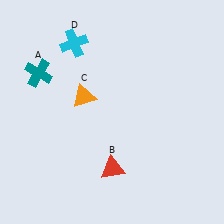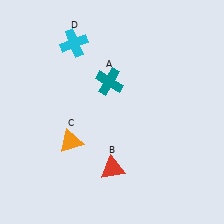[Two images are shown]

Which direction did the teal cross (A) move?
The teal cross (A) moved right.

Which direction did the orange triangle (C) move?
The orange triangle (C) moved down.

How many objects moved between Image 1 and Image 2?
2 objects moved between the two images.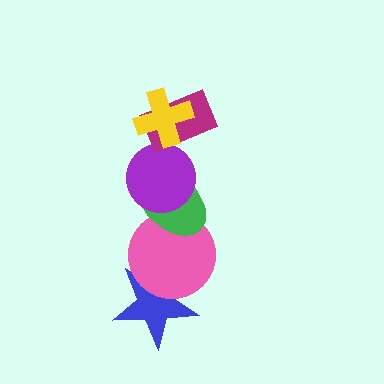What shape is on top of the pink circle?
The green ellipse is on top of the pink circle.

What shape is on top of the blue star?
The pink circle is on top of the blue star.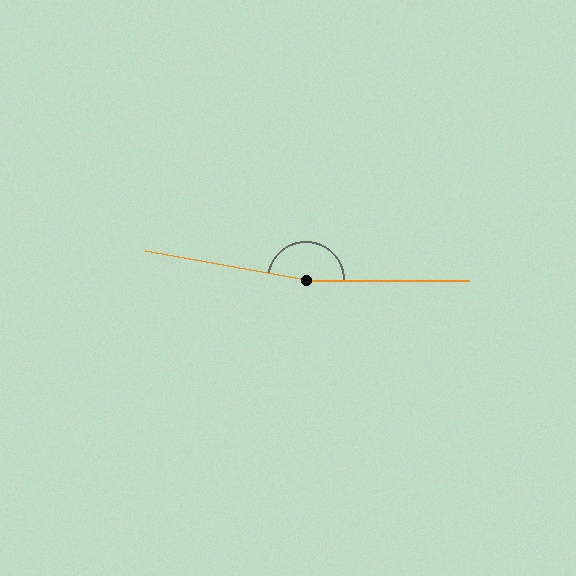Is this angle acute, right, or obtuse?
It is obtuse.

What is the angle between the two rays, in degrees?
Approximately 170 degrees.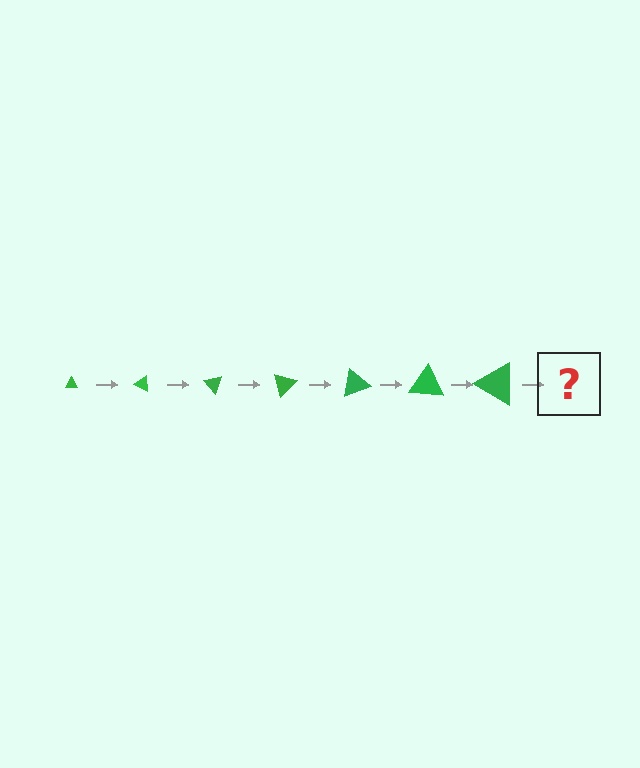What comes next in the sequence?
The next element should be a triangle, larger than the previous one and rotated 175 degrees from the start.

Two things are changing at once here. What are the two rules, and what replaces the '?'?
The two rules are that the triangle grows larger each step and it rotates 25 degrees each step. The '?' should be a triangle, larger than the previous one and rotated 175 degrees from the start.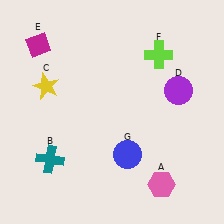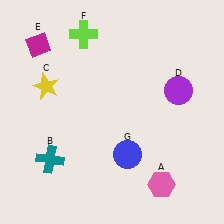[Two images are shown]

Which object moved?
The lime cross (F) moved left.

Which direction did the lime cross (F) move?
The lime cross (F) moved left.